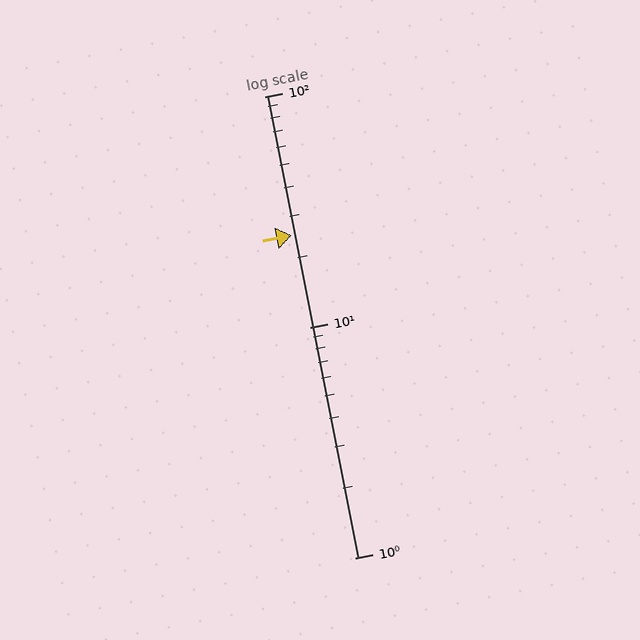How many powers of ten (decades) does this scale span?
The scale spans 2 decades, from 1 to 100.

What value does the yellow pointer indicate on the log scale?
The pointer indicates approximately 25.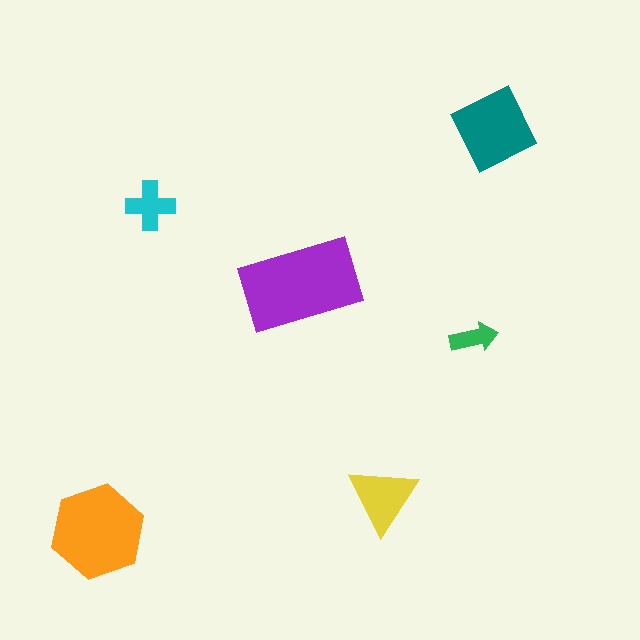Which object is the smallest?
The green arrow.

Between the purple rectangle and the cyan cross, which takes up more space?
The purple rectangle.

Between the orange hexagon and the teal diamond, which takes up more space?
The orange hexagon.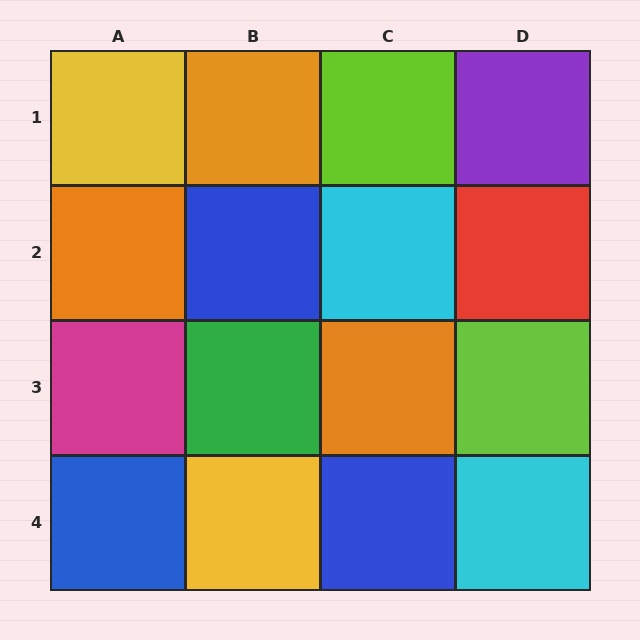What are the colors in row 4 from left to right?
Blue, yellow, blue, cyan.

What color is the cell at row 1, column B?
Orange.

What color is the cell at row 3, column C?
Orange.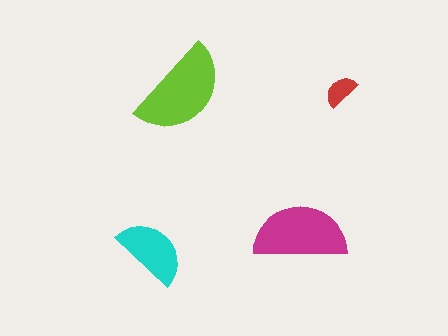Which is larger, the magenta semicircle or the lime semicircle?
The lime one.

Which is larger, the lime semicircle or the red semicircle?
The lime one.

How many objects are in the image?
There are 4 objects in the image.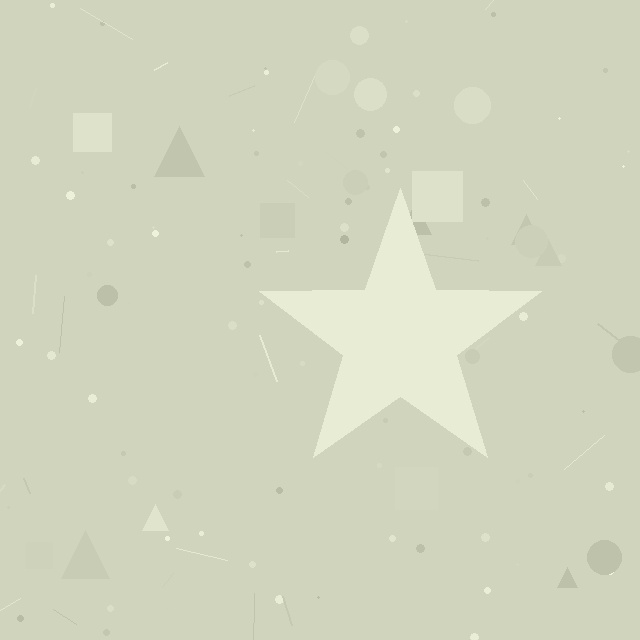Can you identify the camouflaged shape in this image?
The camouflaged shape is a star.